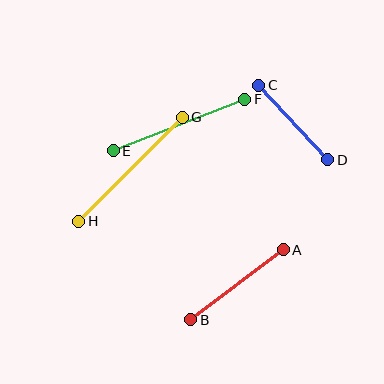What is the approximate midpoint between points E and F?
The midpoint is at approximately (179, 125) pixels.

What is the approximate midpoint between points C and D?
The midpoint is at approximately (293, 123) pixels.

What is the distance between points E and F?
The distance is approximately 141 pixels.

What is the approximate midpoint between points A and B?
The midpoint is at approximately (237, 285) pixels.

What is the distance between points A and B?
The distance is approximately 116 pixels.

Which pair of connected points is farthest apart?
Points G and H are farthest apart.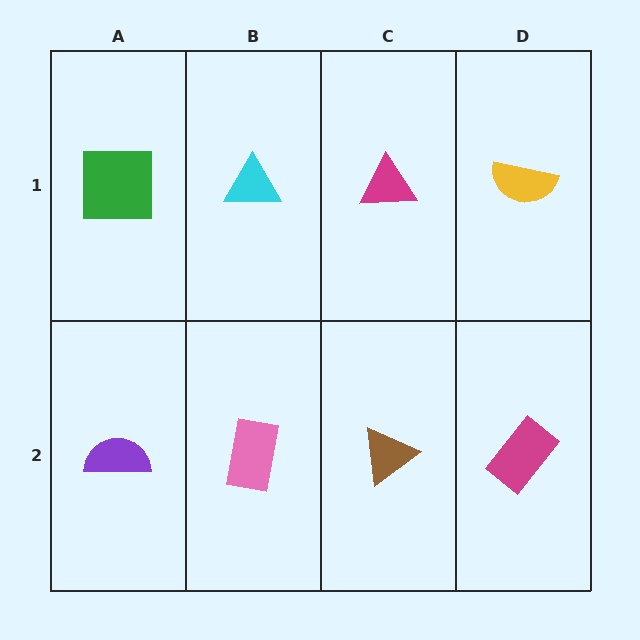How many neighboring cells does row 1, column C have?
3.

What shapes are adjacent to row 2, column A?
A green square (row 1, column A), a pink rectangle (row 2, column B).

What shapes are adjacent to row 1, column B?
A pink rectangle (row 2, column B), a green square (row 1, column A), a magenta triangle (row 1, column C).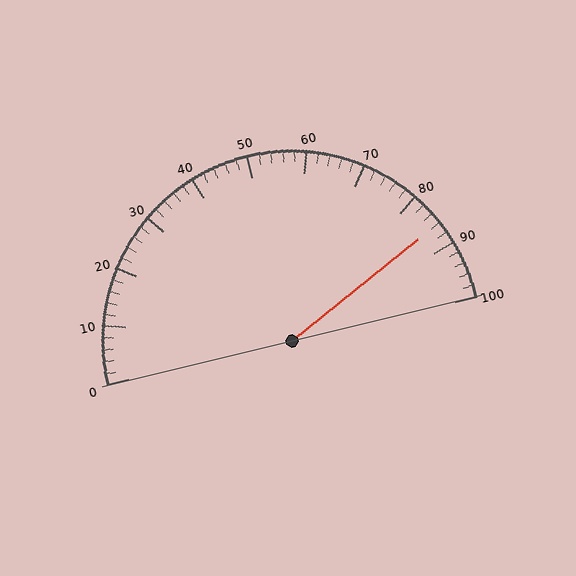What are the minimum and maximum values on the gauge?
The gauge ranges from 0 to 100.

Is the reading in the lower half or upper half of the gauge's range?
The reading is in the upper half of the range (0 to 100).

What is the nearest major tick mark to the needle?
The nearest major tick mark is 90.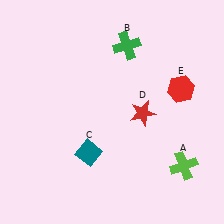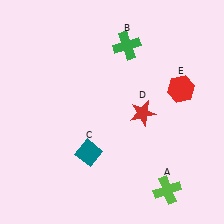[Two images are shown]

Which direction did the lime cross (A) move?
The lime cross (A) moved down.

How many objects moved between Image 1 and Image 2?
1 object moved between the two images.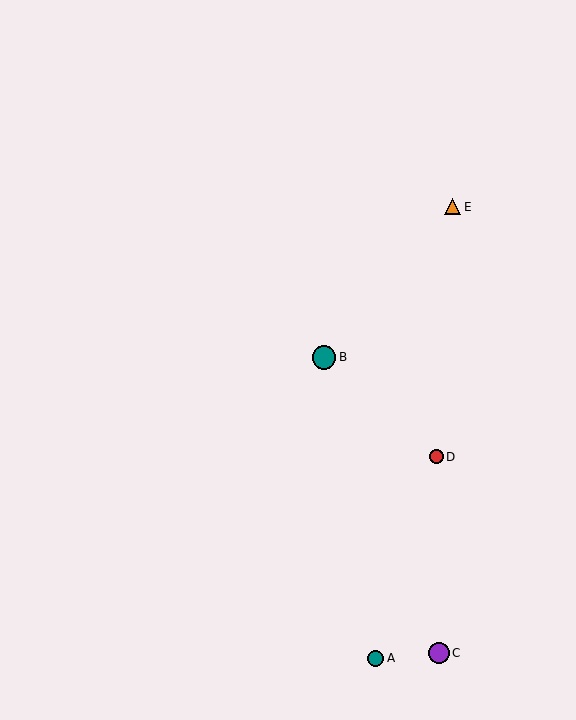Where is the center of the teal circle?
The center of the teal circle is at (375, 658).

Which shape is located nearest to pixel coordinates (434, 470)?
The red circle (labeled D) at (437, 457) is nearest to that location.